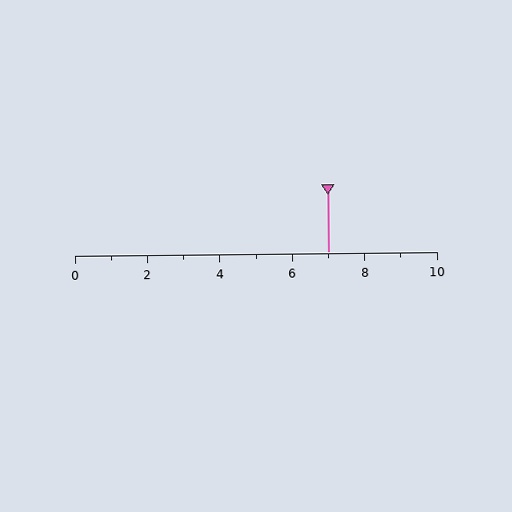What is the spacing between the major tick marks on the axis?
The major ticks are spaced 2 apart.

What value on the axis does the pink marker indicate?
The marker indicates approximately 7.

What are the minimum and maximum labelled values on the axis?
The axis runs from 0 to 10.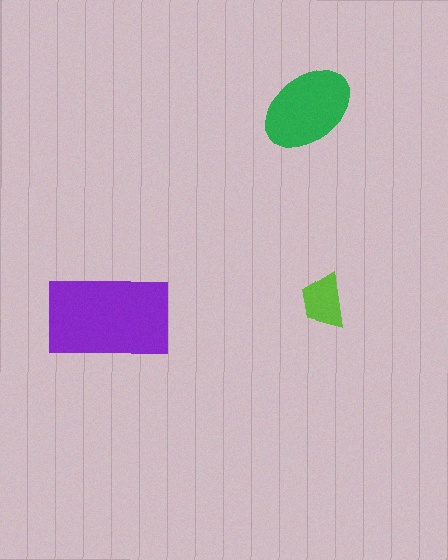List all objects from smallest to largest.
The lime trapezoid, the green ellipse, the purple rectangle.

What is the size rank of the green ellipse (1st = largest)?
2nd.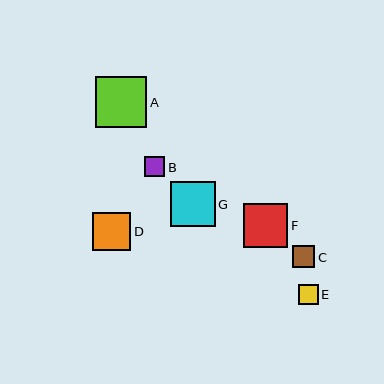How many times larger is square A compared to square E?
Square A is approximately 2.5 times the size of square E.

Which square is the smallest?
Square B is the smallest with a size of approximately 20 pixels.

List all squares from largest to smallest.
From largest to smallest: A, G, F, D, C, E, B.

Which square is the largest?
Square A is the largest with a size of approximately 51 pixels.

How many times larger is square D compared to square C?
Square D is approximately 1.7 times the size of square C.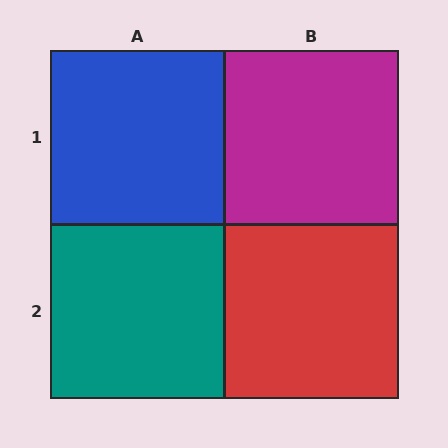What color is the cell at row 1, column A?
Blue.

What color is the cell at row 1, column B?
Magenta.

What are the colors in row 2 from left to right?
Teal, red.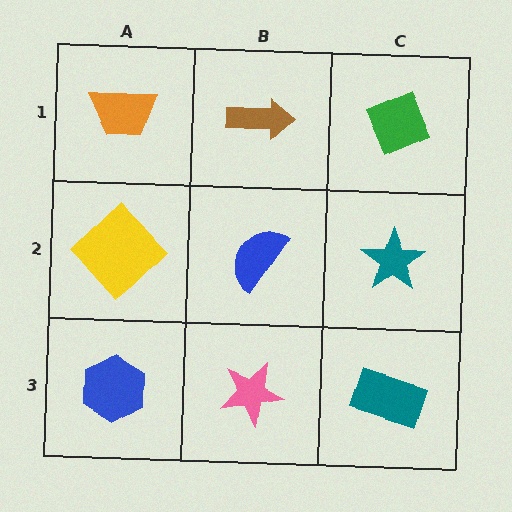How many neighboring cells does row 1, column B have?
3.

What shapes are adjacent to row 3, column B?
A blue semicircle (row 2, column B), a blue hexagon (row 3, column A), a teal rectangle (row 3, column C).